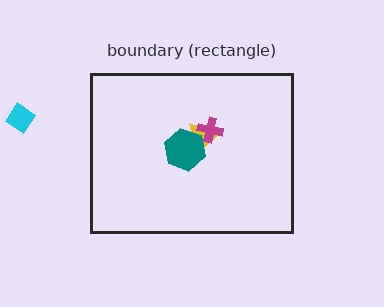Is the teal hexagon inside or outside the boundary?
Inside.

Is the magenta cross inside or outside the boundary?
Inside.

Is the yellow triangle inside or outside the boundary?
Inside.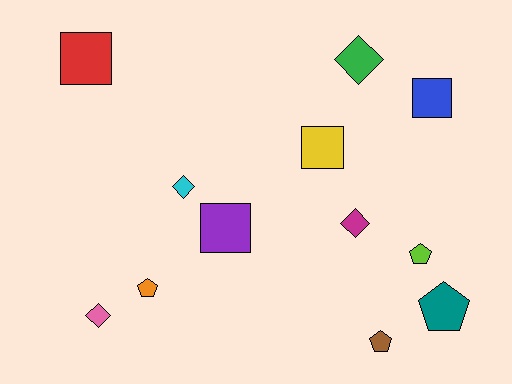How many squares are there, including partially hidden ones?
There are 4 squares.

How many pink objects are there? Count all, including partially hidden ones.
There is 1 pink object.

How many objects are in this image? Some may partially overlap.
There are 12 objects.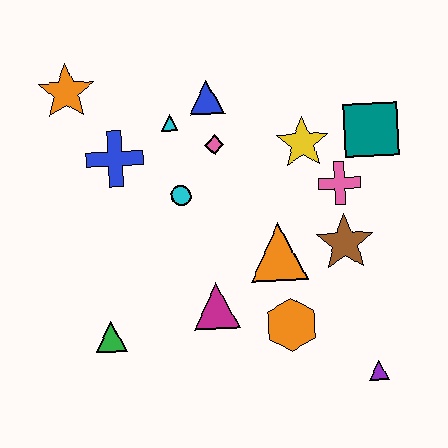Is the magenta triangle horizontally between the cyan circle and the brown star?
Yes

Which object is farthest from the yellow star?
The green triangle is farthest from the yellow star.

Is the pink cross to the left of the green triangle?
No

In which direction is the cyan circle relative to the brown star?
The cyan circle is to the left of the brown star.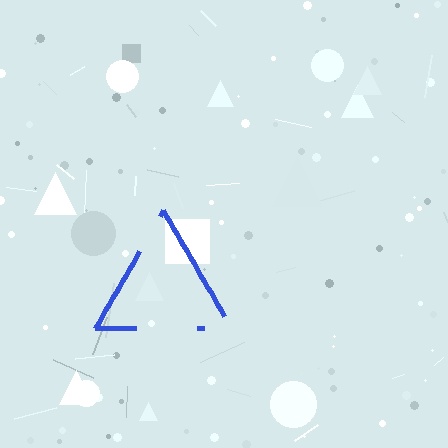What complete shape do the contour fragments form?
The contour fragments form a triangle.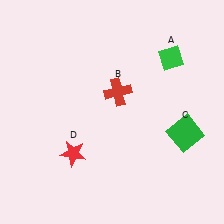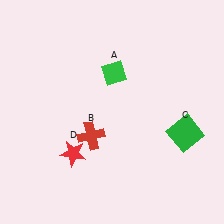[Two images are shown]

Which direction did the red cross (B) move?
The red cross (B) moved down.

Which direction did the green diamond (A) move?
The green diamond (A) moved left.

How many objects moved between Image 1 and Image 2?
2 objects moved between the two images.